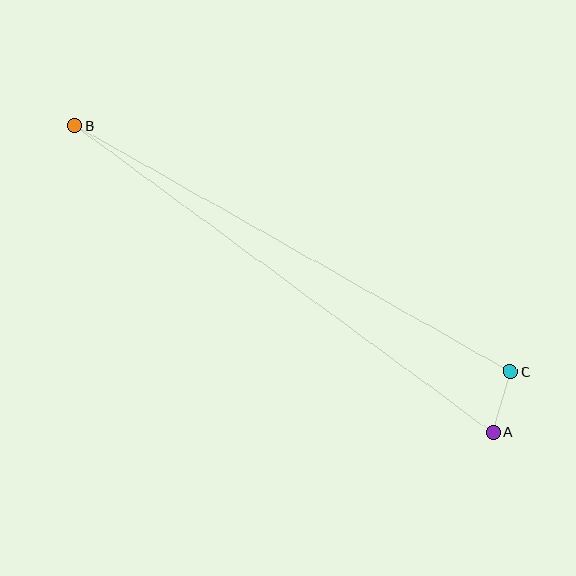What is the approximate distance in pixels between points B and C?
The distance between B and C is approximately 500 pixels.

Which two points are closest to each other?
Points A and C are closest to each other.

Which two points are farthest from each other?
Points A and B are farthest from each other.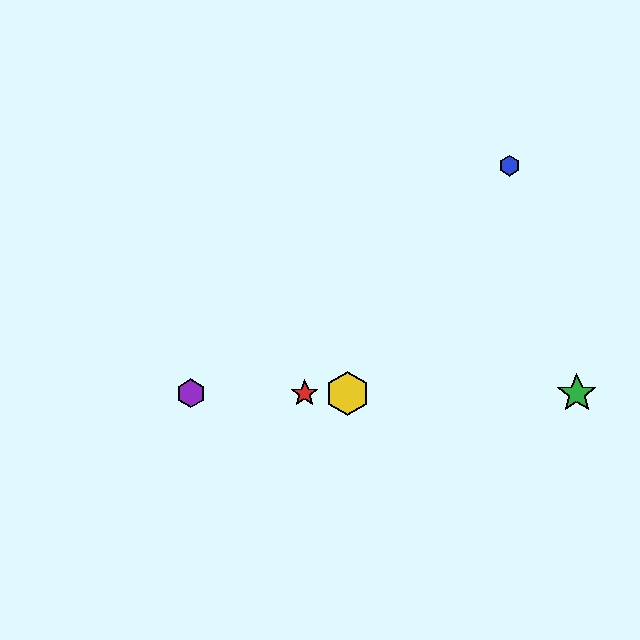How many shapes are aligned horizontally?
4 shapes (the red star, the green star, the yellow hexagon, the purple hexagon) are aligned horizontally.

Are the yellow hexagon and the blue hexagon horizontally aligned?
No, the yellow hexagon is at y≈393 and the blue hexagon is at y≈166.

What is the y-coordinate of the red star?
The red star is at y≈393.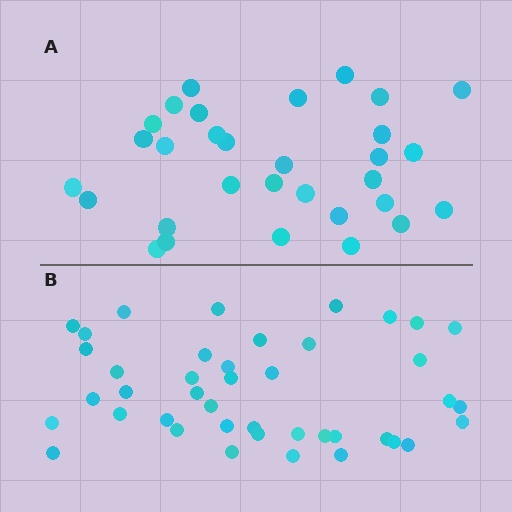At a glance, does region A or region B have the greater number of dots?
Region B (the bottom region) has more dots.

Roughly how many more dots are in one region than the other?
Region B has roughly 12 or so more dots than region A.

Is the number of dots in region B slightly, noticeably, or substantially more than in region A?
Region B has noticeably more, but not dramatically so. The ratio is roughly 1.4 to 1.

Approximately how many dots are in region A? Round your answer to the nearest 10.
About 30 dots. (The exact count is 31, which rounds to 30.)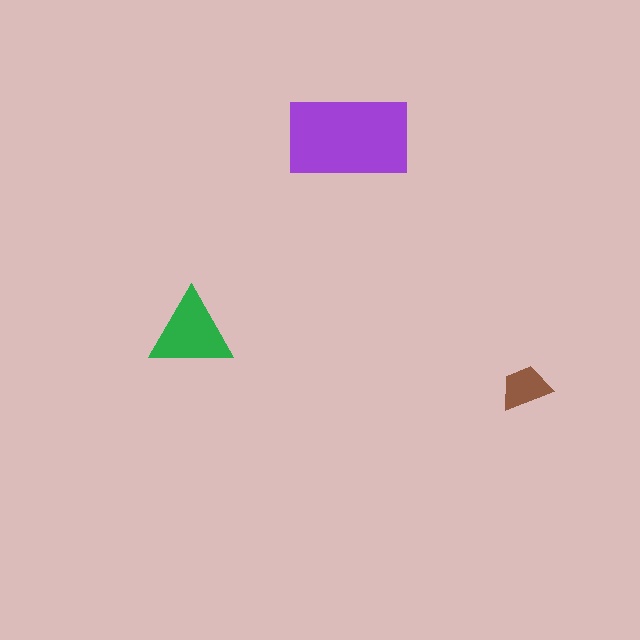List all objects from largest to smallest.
The purple rectangle, the green triangle, the brown trapezoid.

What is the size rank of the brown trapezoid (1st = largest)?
3rd.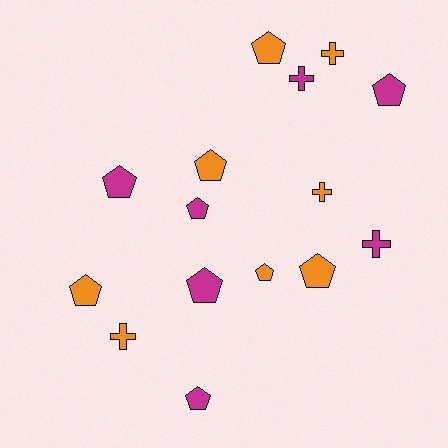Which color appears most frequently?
Orange, with 8 objects.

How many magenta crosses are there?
There are 2 magenta crosses.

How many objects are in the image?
There are 15 objects.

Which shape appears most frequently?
Pentagon, with 10 objects.